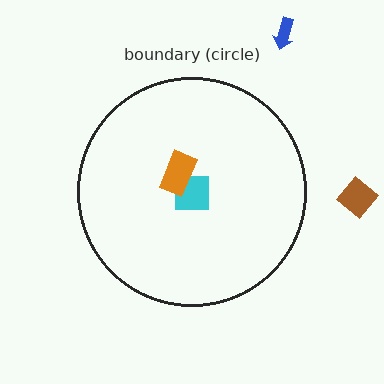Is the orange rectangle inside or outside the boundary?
Inside.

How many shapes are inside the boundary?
2 inside, 2 outside.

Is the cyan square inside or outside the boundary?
Inside.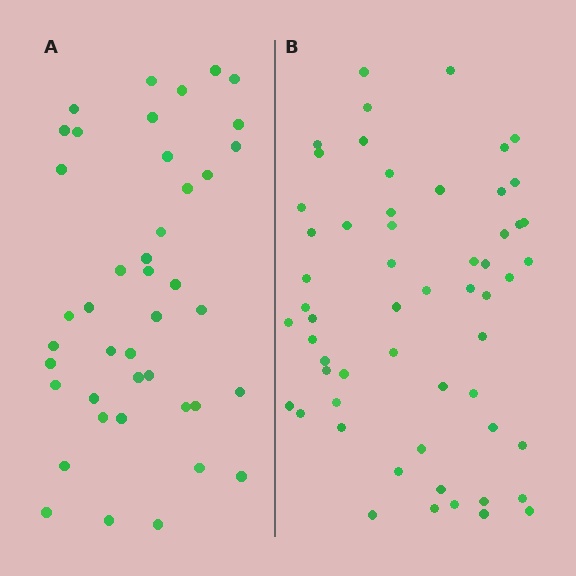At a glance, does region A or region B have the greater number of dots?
Region B (the right region) has more dots.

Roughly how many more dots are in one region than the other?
Region B has approximately 15 more dots than region A.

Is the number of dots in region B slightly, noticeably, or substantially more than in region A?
Region B has noticeably more, but not dramatically so. The ratio is roughly 1.4 to 1.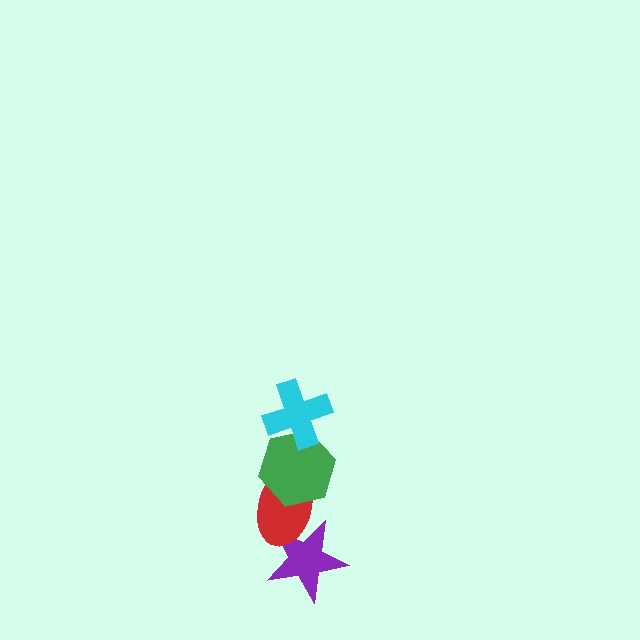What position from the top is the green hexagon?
The green hexagon is 2nd from the top.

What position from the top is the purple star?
The purple star is 4th from the top.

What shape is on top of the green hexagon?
The cyan cross is on top of the green hexagon.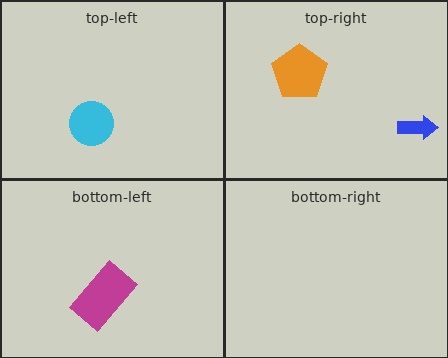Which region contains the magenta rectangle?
The bottom-left region.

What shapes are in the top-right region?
The blue arrow, the orange pentagon.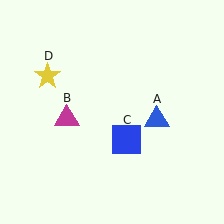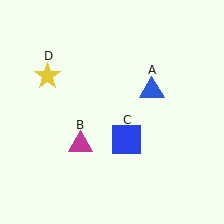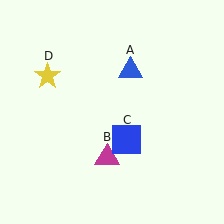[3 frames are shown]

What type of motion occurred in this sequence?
The blue triangle (object A), magenta triangle (object B) rotated counterclockwise around the center of the scene.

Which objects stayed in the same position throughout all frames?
Blue square (object C) and yellow star (object D) remained stationary.